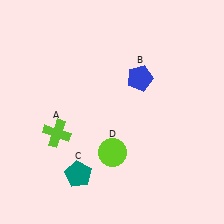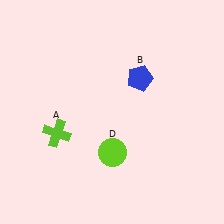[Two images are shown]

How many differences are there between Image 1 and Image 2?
There is 1 difference between the two images.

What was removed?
The teal pentagon (C) was removed in Image 2.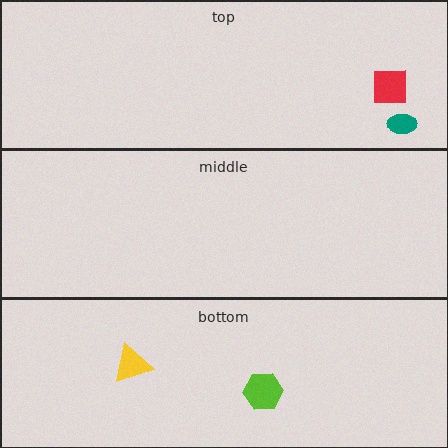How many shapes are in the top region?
2.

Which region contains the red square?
The top region.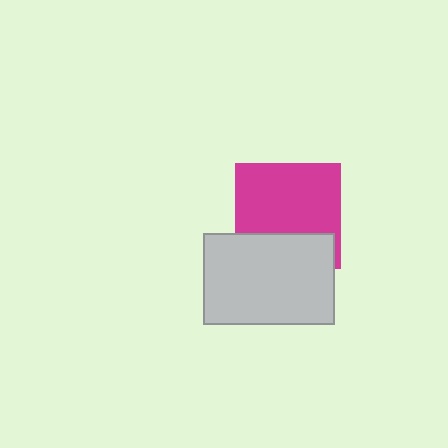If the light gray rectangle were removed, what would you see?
You would see the complete magenta square.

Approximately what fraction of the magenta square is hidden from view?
Roughly 32% of the magenta square is hidden behind the light gray rectangle.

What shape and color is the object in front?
The object in front is a light gray rectangle.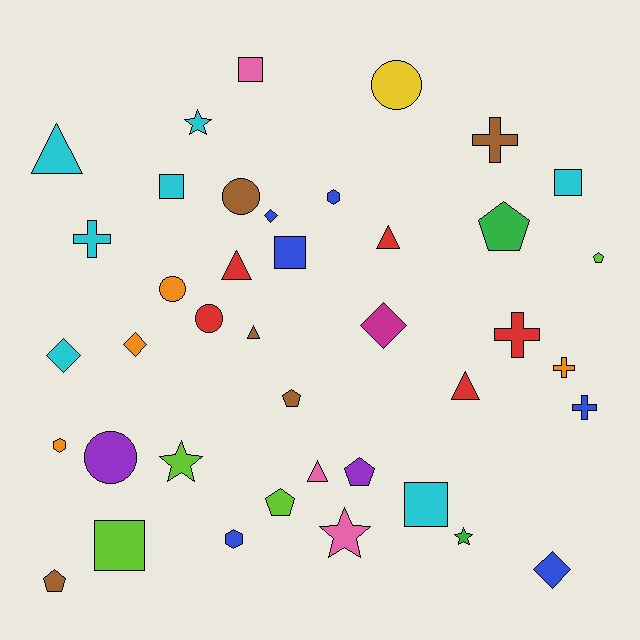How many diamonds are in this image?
There are 5 diamonds.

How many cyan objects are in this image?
There are 7 cyan objects.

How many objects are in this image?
There are 40 objects.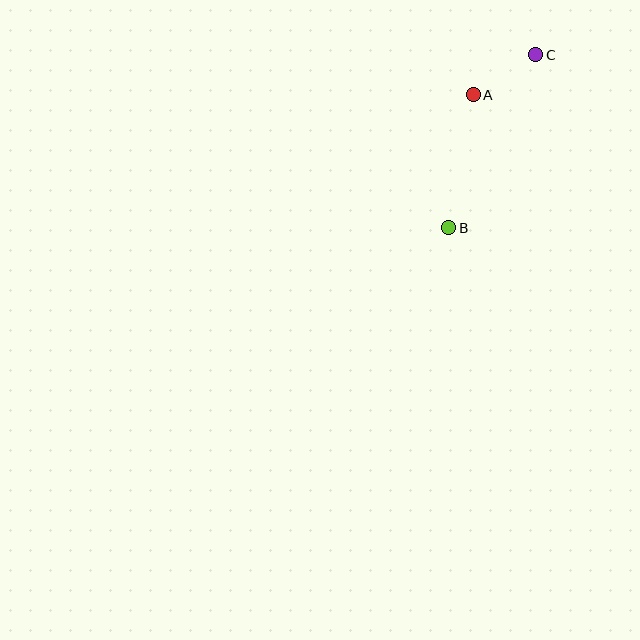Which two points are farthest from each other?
Points B and C are farthest from each other.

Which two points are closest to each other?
Points A and C are closest to each other.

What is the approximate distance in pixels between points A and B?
The distance between A and B is approximately 136 pixels.